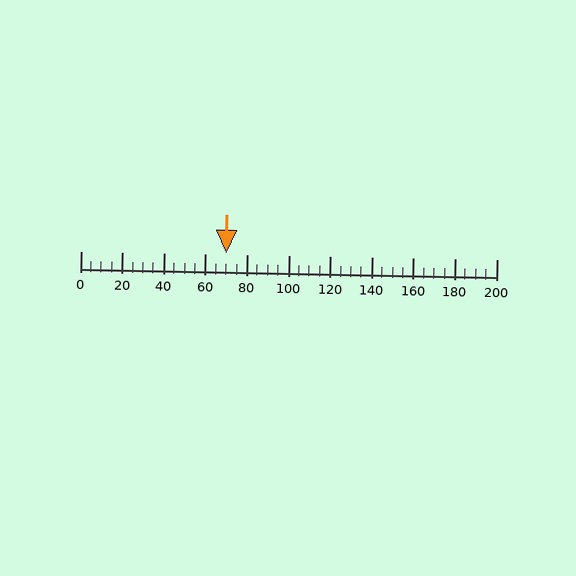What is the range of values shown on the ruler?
The ruler shows values from 0 to 200.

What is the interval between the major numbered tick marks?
The major tick marks are spaced 20 units apart.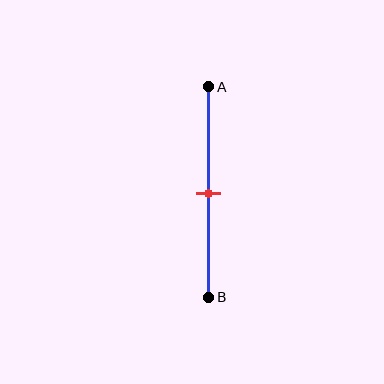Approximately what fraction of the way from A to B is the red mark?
The red mark is approximately 50% of the way from A to B.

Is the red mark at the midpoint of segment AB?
Yes, the mark is approximately at the midpoint.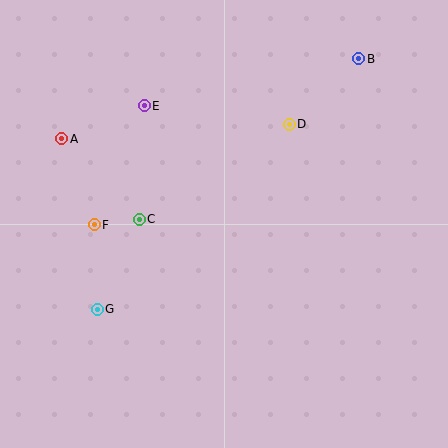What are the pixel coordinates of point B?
Point B is at (359, 59).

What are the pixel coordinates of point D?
Point D is at (289, 124).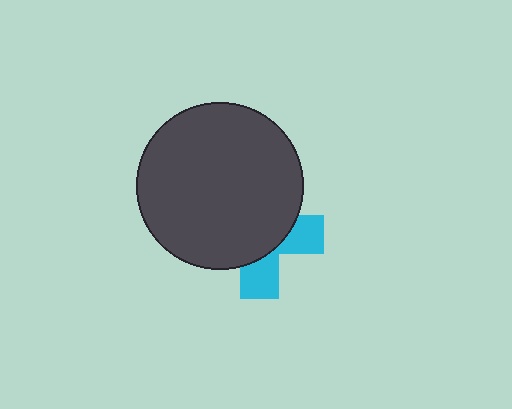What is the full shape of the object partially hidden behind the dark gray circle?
The partially hidden object is a cyan cross.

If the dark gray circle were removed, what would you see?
You would see the complete cyan cross.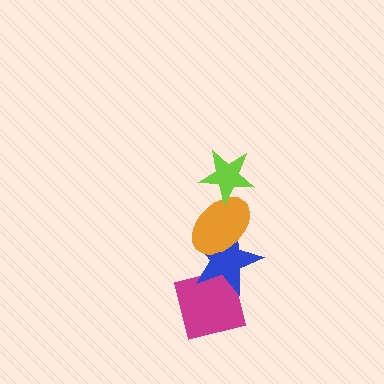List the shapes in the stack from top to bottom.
From top to bottom: the lime star, the orange ellipse, the blue star, the magenta square.